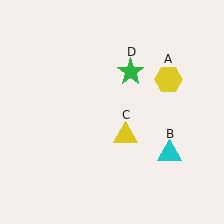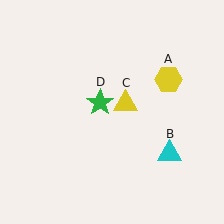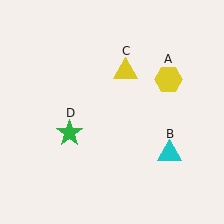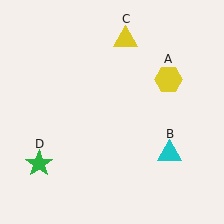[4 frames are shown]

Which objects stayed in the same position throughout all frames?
Yellow hexagon (object A) and cyan triangle (object B) remained stationary.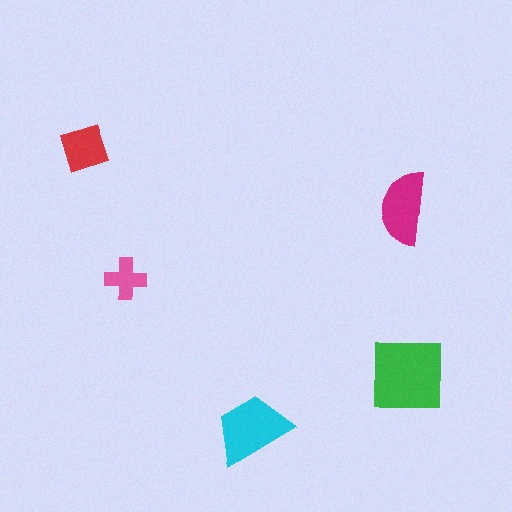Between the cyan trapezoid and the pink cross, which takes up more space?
The cyan trapezoid.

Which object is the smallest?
The pink cross.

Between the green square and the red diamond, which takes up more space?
The green square.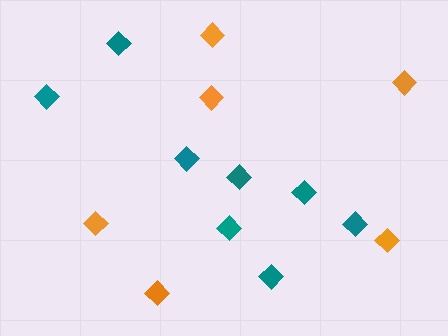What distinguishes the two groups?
There are 2 groups: one group of orange diamonds (6) and one group of teal diamonds (8).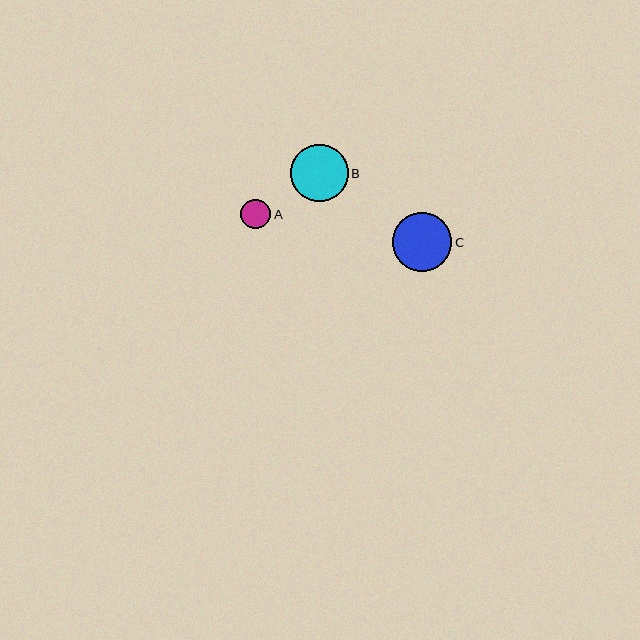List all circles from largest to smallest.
From largest to smallest: C, B, A.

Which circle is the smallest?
Circle A is the smallest with a size of approximately 30 pixels.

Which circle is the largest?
Circle C is the largest with a size of approximately 59 pixels.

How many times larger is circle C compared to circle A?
Circle C is approximately 2.0 times the size of circle A.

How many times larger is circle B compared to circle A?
Circle B is approximately 1.9 times the size of circle A.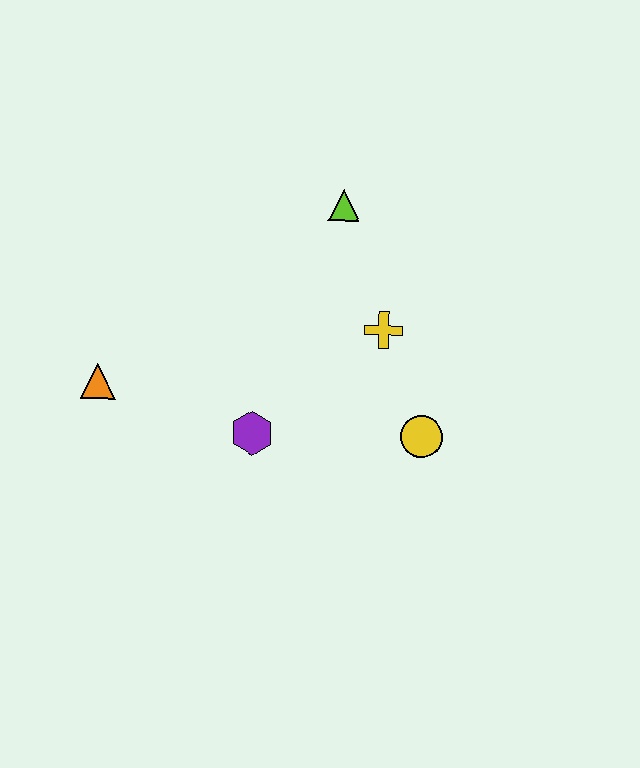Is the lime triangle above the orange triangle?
Yes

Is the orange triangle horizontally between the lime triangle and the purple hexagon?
No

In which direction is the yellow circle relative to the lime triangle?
The yellow circle is below the lime triangle.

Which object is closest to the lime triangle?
The yellow cross is closest to the lime triangle.